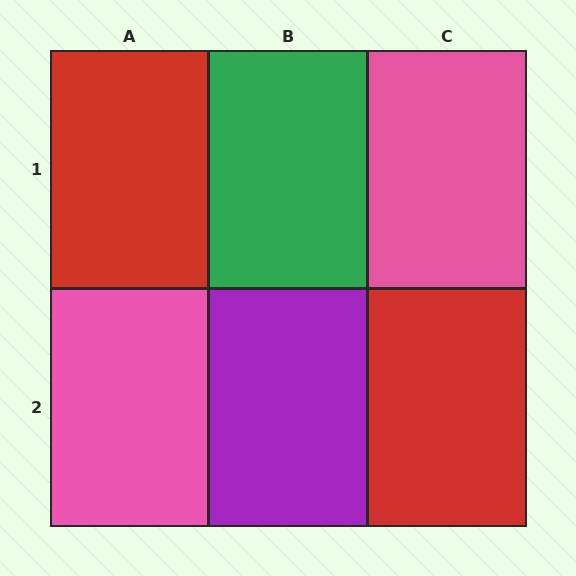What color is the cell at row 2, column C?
Red.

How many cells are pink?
2 cells are pink.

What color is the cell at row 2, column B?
Purple.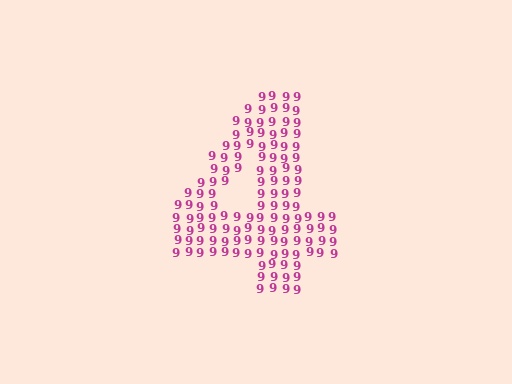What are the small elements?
The small elements are digit 9's.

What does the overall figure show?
The overall figure shows the digit 4.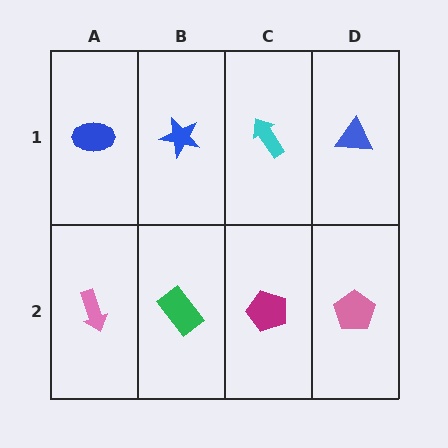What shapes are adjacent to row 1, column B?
A green rectangle (row 2, column B), a blue ellipse (row 1, column A), a cyan arrow (row 1, column C).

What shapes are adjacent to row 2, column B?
A blue star (row 1, column B), a pink arrow (row 2, column A), a magenta pentagon (row 2, column C).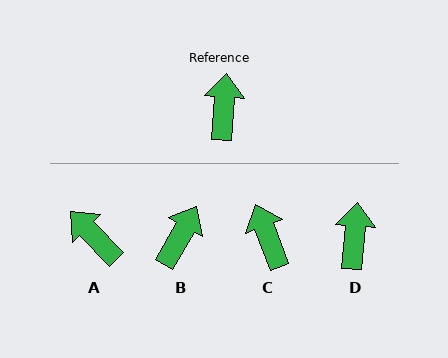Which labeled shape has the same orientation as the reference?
D.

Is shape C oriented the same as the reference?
No, it is off by about 25 degrees.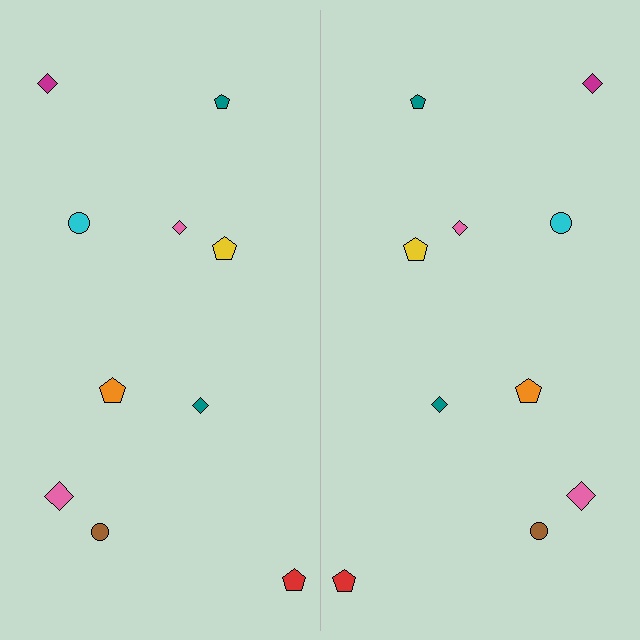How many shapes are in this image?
There are 20 shapes in this image.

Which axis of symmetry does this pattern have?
The pattern has a vertical axis of symmetry running through the center of the image.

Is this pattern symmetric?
Yes, this pattern has bilateral (reflection) symmetry.